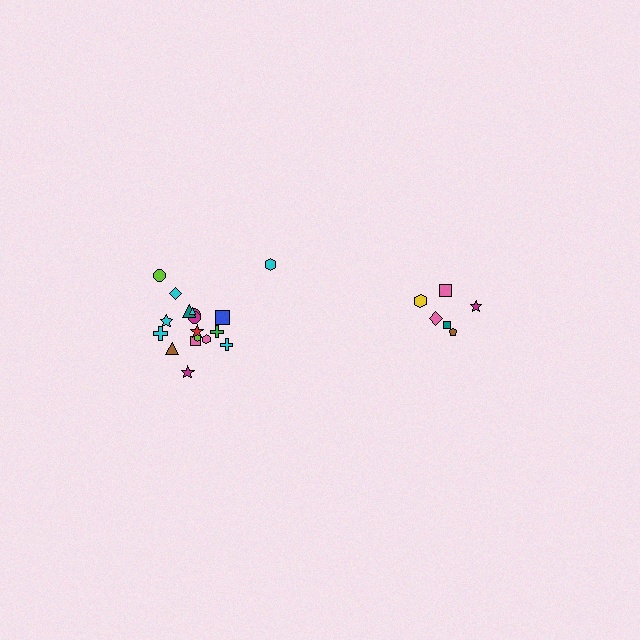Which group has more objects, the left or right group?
The left group.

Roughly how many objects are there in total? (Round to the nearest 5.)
Roughly 25 objects in total.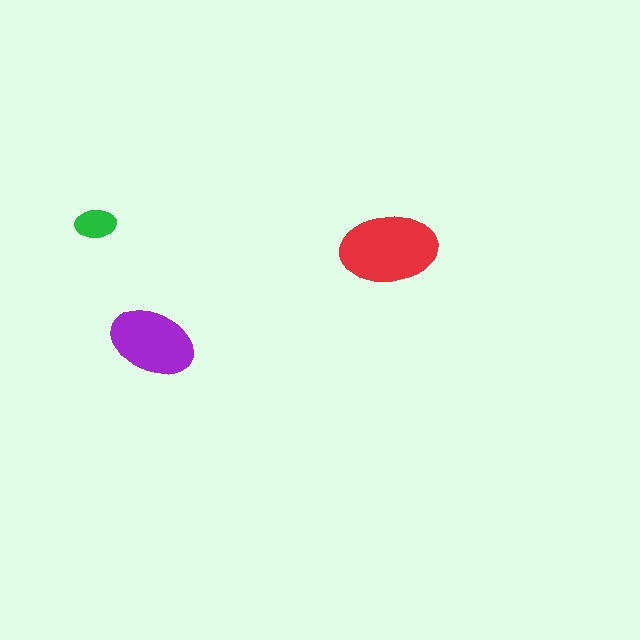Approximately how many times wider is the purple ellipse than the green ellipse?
About 2 times wider.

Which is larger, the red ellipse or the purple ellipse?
The red one.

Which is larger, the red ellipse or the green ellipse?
The red one.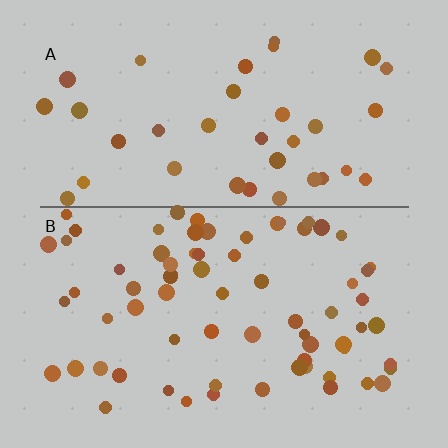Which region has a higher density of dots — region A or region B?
B (the bottom).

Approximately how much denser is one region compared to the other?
Approximately 1.9× — region B over region A.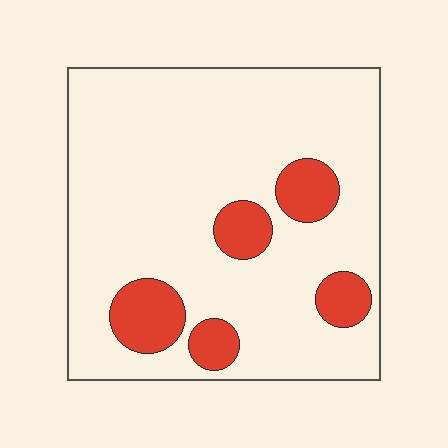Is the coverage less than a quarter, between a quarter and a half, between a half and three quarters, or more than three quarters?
Less than a quarter.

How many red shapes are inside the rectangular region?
5.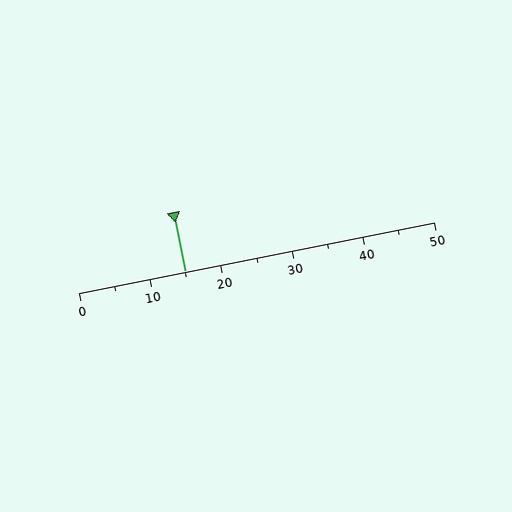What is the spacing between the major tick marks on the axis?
The major ticks are spaced 10 apart.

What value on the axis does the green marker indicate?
The marker indicates approximately 15.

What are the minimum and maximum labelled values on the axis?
The axis runs from 0 to 50.